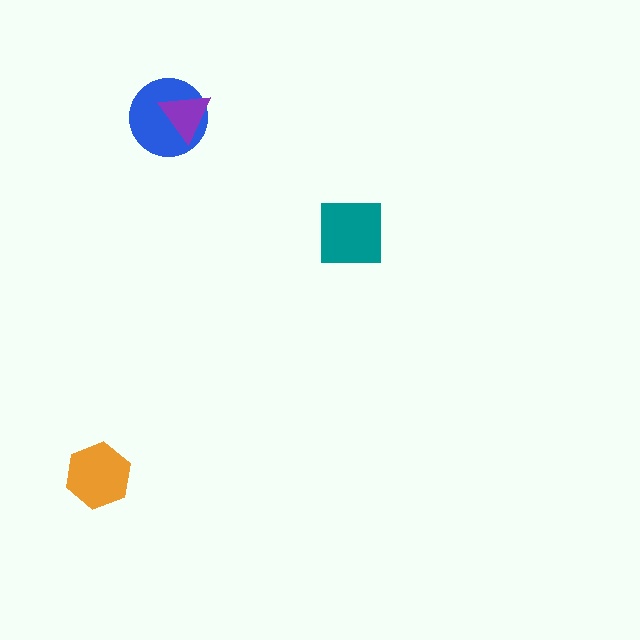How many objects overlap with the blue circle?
1 object overlaps with the blue circle.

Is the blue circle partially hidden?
Yes, it is partially covered by another shape.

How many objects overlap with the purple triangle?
1 object overlaps with the purple triangle.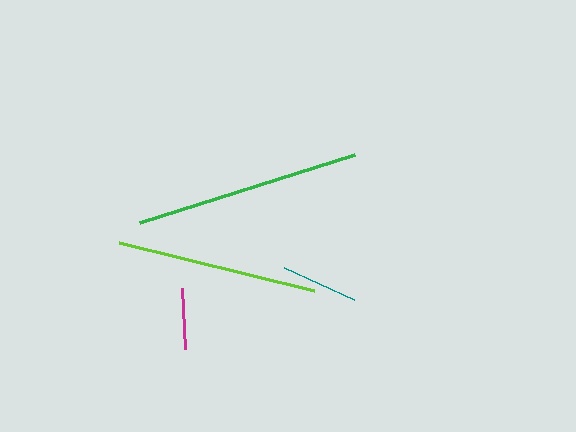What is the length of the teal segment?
The teal segment is approximately 77 pixels long.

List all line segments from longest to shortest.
From longest to shortest: green, lime, teal, magenta.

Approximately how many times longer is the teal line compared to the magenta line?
The teal line is approximately 1.3 times the length of the magenta line.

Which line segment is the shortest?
The magenta line is the shortest at approximately 61 pixels.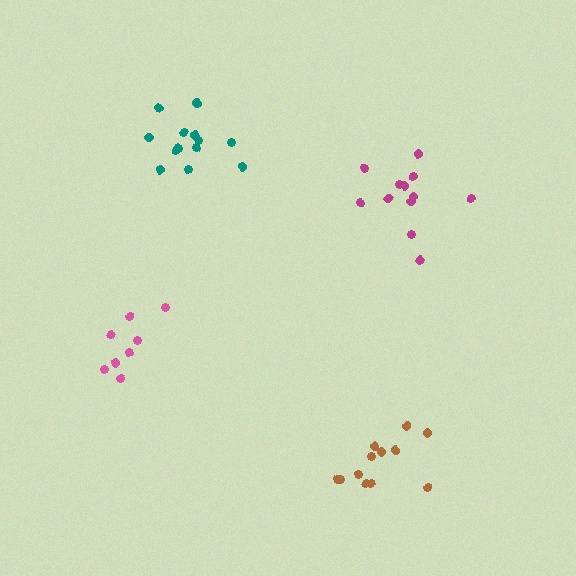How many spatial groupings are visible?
There are 4 spatial groupings.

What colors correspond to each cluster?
The clusters are colored: magenta, teal, brown, pink.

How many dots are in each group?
Group 1: 12 dots, Group 2: 13 dots, Group 3: 12 dots, Group 4: 8 dots (45 total).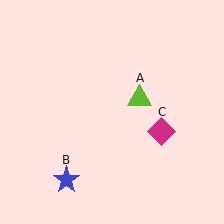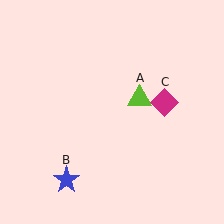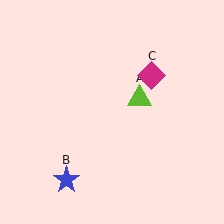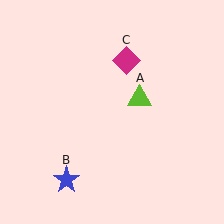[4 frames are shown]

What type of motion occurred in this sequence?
The magenta diamond (object C) rotated counterclockwise around the center of the scene.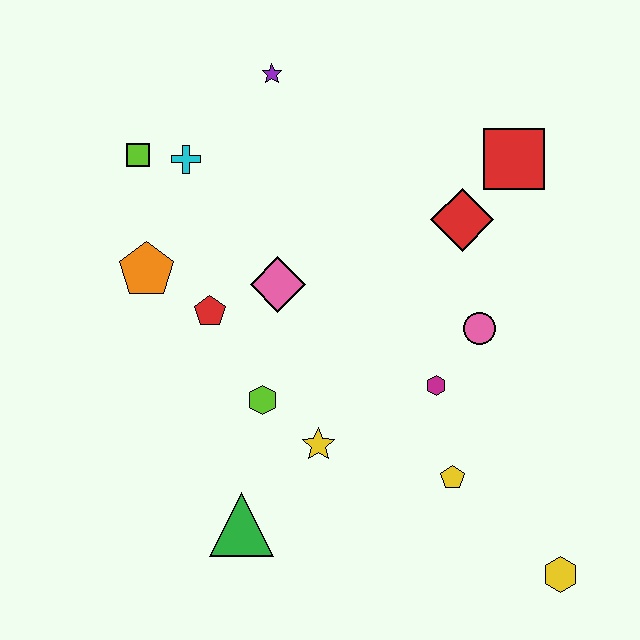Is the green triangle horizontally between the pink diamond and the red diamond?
No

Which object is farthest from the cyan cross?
The yellow hexagon is farthest from the cyan cross.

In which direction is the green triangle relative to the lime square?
The green triangle is below the lime square.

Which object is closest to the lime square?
The cyan cross is closest to the lime square.